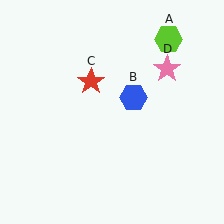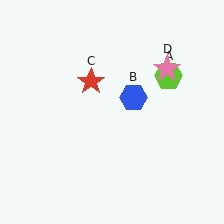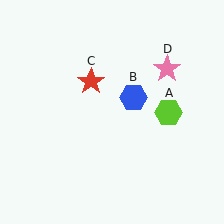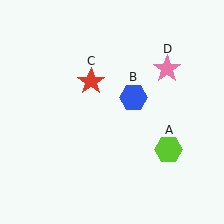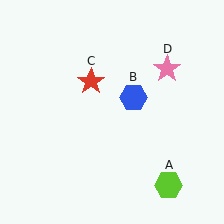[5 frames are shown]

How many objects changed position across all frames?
1 object changed position: lime hexagon (object A).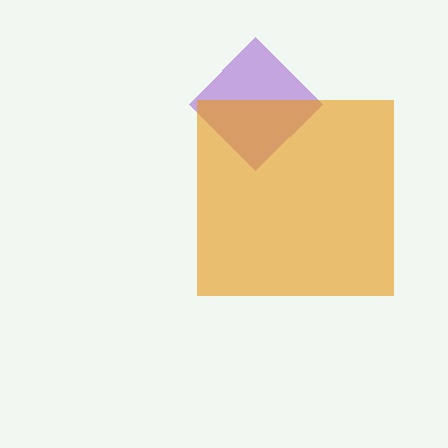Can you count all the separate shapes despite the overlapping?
Yes, there are 2 separate shapes.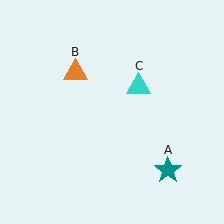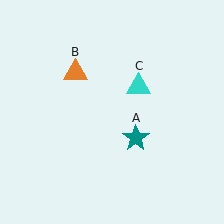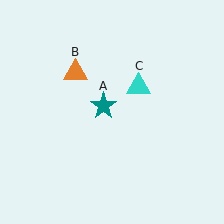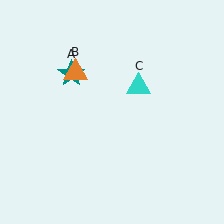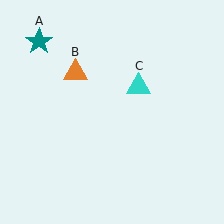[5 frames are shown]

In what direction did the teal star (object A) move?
The teal star (object A) moved up and to the left.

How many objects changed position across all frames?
1 object changed position: teal star (object A).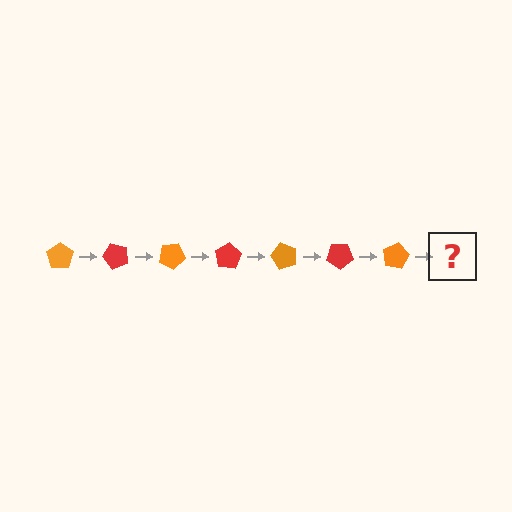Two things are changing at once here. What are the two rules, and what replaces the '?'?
The two rules are that it rotates 50 degrees each step and the color cycles through orange and red. The '?' should be a red pentagon, rotated 350 degrees from the start.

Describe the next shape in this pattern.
It should be a red pentagon, rotated 350 degrees from the start.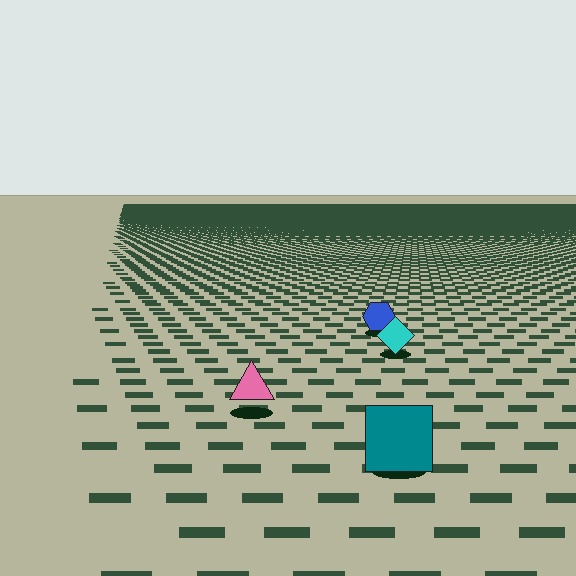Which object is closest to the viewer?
The teal square is closest. The texture marks near it are larger and more spread out.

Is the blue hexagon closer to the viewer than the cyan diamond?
No. The cyan diamond is closer — you can tell from the texture gradient: the ground texture is coarser near it.